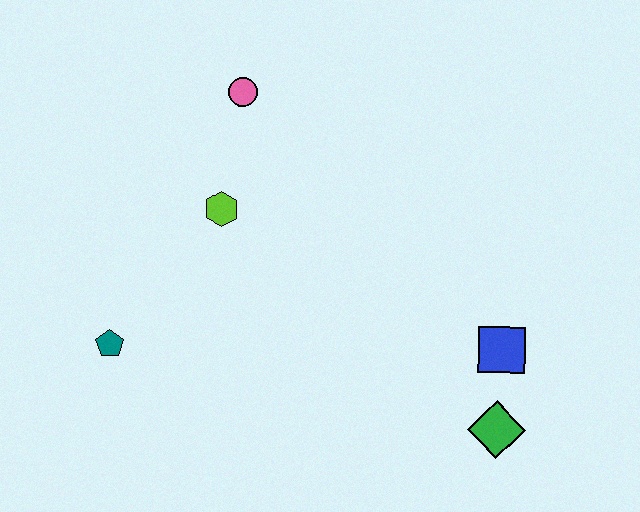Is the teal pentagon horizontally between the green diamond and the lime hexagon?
No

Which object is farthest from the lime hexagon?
The green diamond is farthest from the lime hexagon.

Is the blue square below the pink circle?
Yes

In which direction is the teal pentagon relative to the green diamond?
The teal pentagon is to the left of the green diamond.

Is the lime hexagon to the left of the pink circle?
Yes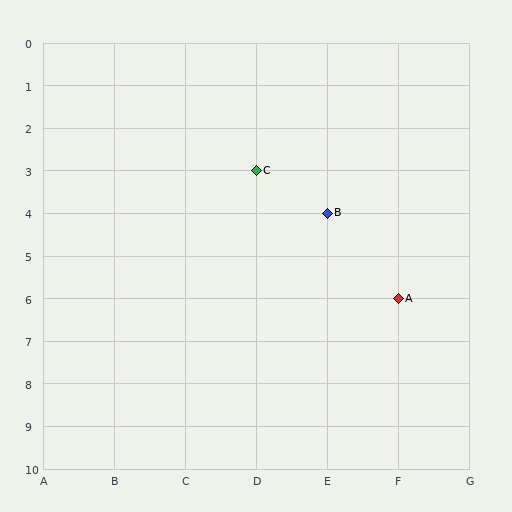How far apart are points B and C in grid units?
Points B and C are 1 column and 1 row apart (about 1.4 grid units diagonally).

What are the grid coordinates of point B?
Point B is at grid coordinates (E, 4).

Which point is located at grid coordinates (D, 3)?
Point C is at (D, 3).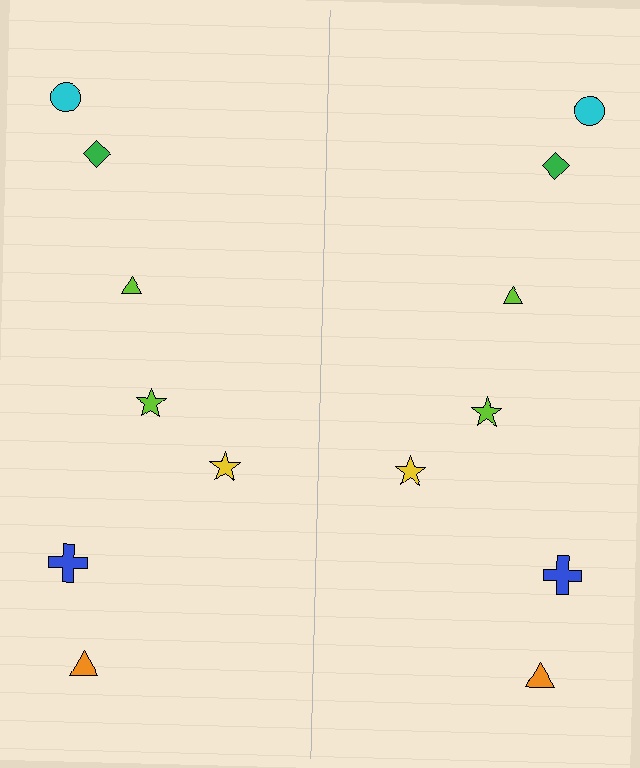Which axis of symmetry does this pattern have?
The pattern has a vertical axis of symmetry running through the center of the image.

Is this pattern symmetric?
Yes, this pattern has bilateral (reflection) symmetry.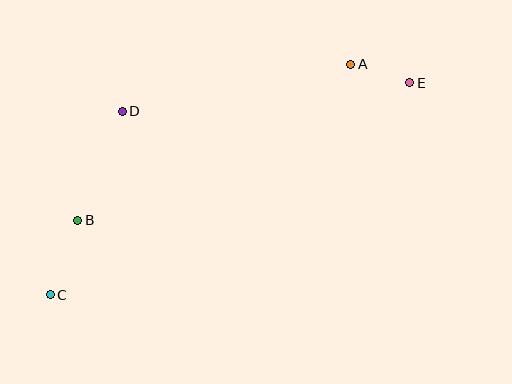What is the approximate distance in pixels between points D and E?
The distance between D and E is approximately 289 pixels.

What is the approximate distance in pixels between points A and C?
The distance between A and C is approximately 378 pixels.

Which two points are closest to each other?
Points A and E are closest to each other.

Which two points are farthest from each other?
Points C and E are farthest from each other.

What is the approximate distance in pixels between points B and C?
The distance between B and C is approximately 79 pixels.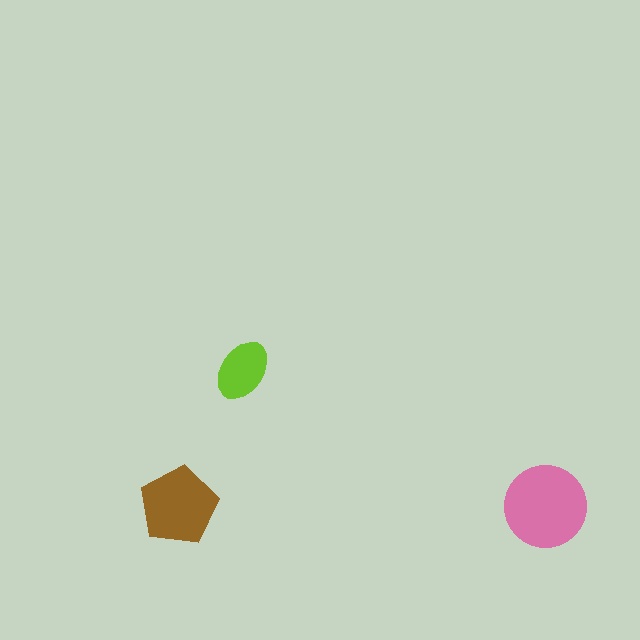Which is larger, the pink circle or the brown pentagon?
The pink circle.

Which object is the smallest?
The lime ellipse.